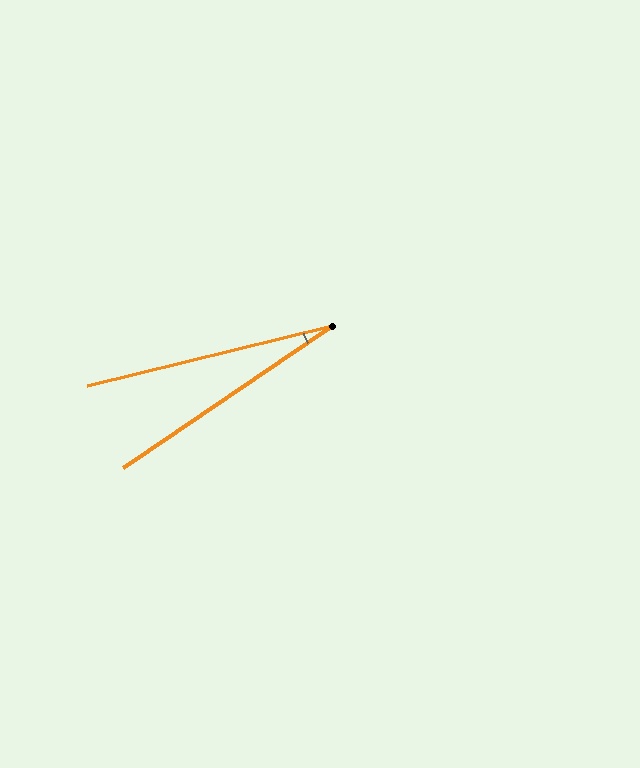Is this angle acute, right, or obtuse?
It is acute.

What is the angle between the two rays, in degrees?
Approximately 20 degrees.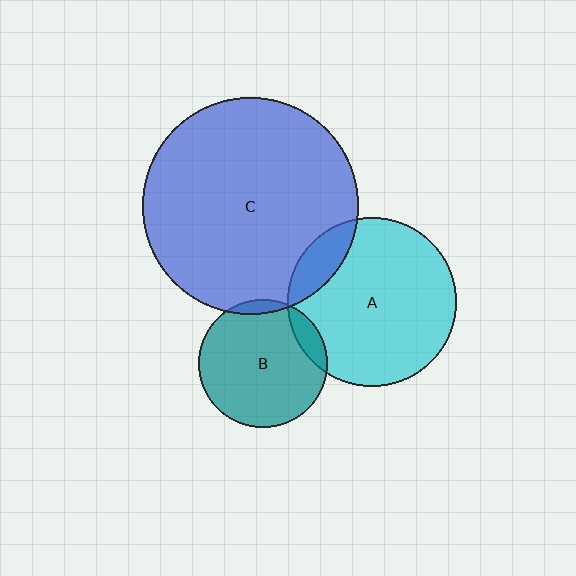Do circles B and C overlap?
Yes.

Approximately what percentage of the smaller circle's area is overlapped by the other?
Approximately 5%.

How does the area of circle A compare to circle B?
Approximately 1.7 times.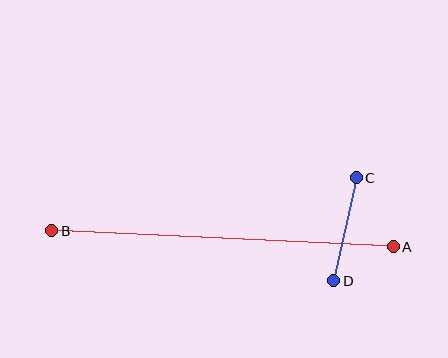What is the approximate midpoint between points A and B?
The midpoint is at approximately (222, 239) pixels.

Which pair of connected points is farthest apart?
Points A and B are farthest apart.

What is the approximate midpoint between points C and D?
The midpoint is at approximately (345, 229) pixels.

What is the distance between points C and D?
The distance is approximately 105 pixels.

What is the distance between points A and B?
The distance is approximately 342 pixels.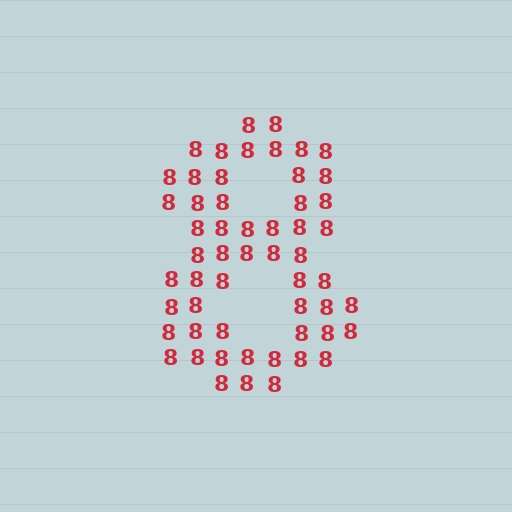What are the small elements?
The small elements are digit 8's.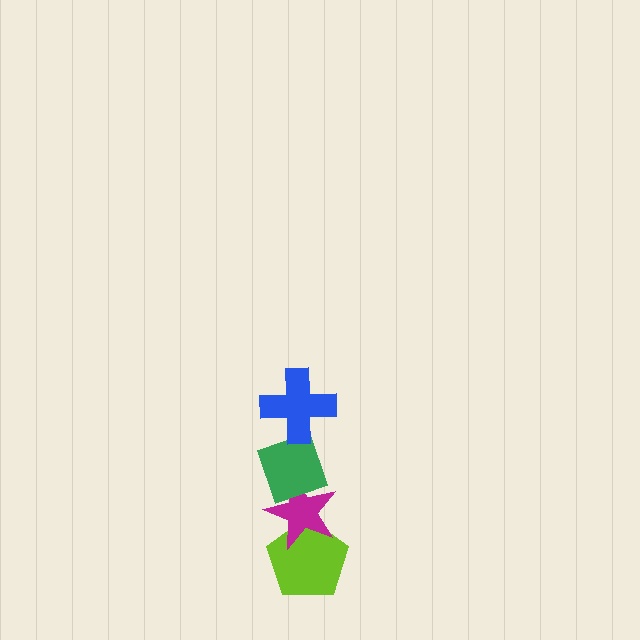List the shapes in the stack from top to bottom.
From top to bottom: the blue cross, the green diamond, the magenta star, the lime pentagon.